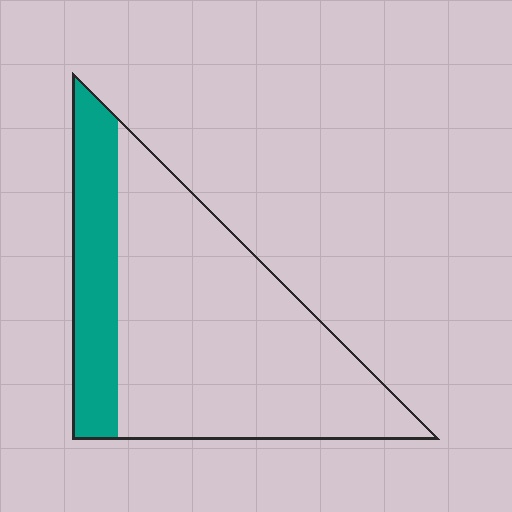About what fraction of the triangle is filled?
About one quarter (1/4).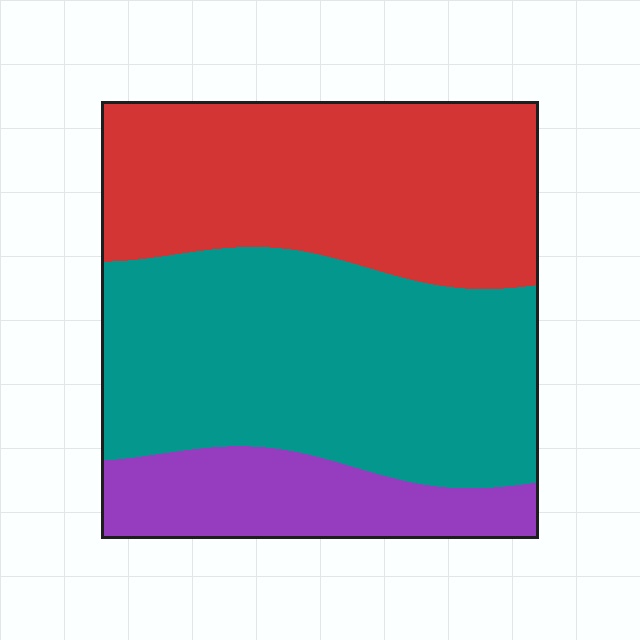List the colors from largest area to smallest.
From largest to smallest: teal, red, purple.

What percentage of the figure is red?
Red covers 38% of the figure.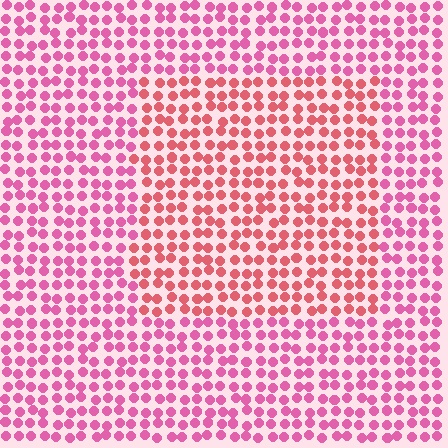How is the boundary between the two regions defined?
The boundary is defined purely by a slight shift in hue (about 27 degrees). Spacing, size, and orientation are identical on both sides.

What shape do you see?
I see a rectangle.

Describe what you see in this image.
The image is filled with small pink elements in a uniform arrangement. A rectangle-shaped region is visible where the elements are tinted to a slightly different hue, forming a subtle color boundary.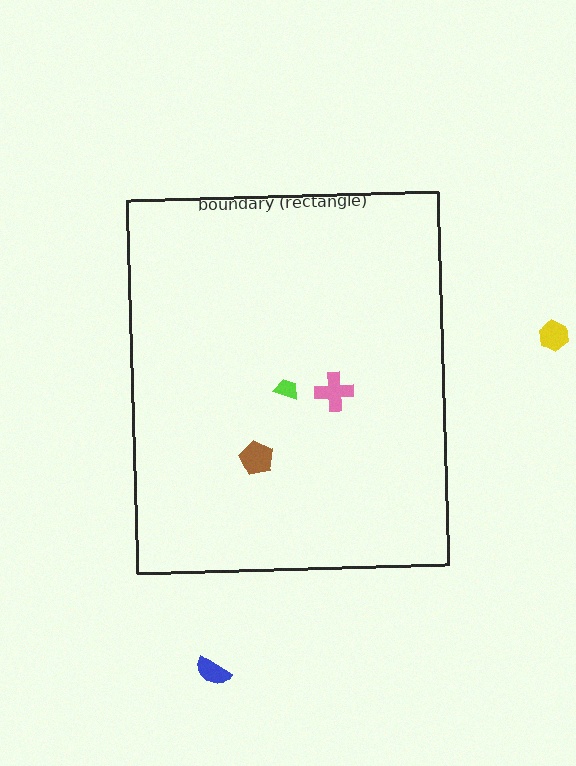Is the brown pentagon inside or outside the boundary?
Inside.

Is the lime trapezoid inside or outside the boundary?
Inside.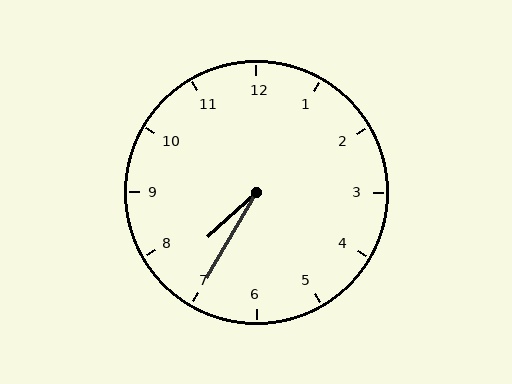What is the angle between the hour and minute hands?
Approximately 18 degrees.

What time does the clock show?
7:35.